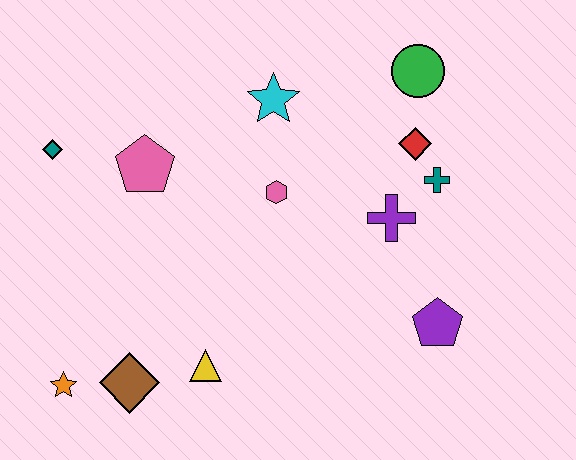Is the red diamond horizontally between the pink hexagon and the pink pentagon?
No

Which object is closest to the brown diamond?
The orange star is closest to the brown diamond.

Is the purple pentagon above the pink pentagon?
No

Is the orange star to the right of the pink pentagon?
No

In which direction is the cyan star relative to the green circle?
The cyan star is to the left of the green circle.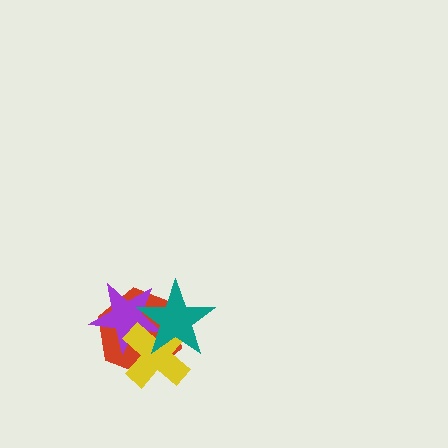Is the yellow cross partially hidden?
Yes, it is partially covered by another shape.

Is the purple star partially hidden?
Yes, it is partially covered by another shape.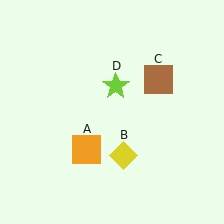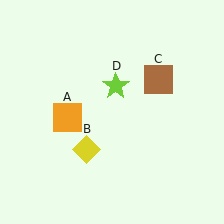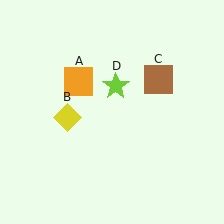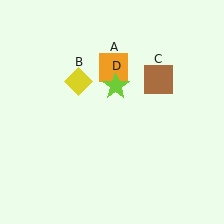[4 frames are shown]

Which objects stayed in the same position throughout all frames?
Brown square (object C) and lime star (object D) remained stationary.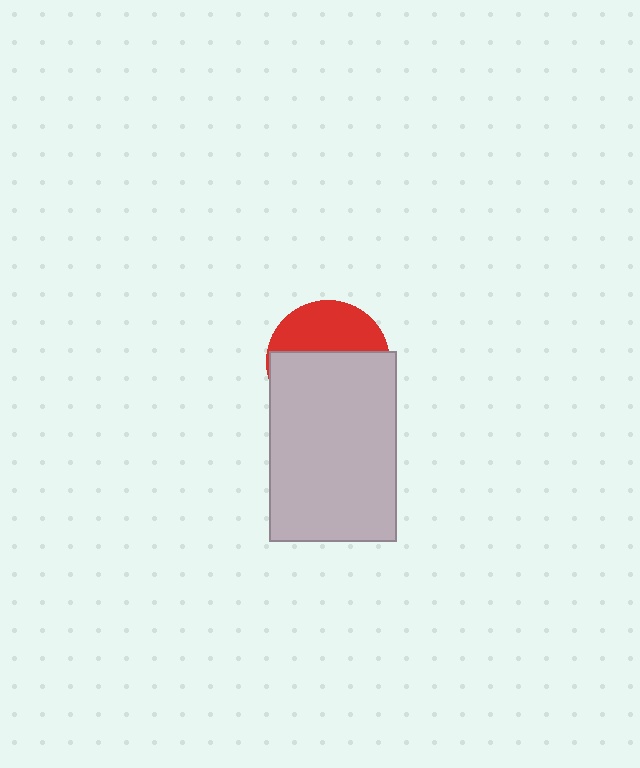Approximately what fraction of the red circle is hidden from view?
Roughly 60% of the red circle is hidden behind the light gray rectangle.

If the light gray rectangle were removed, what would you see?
You would see the complete red circle.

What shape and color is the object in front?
The object in front is a light gray rectangle.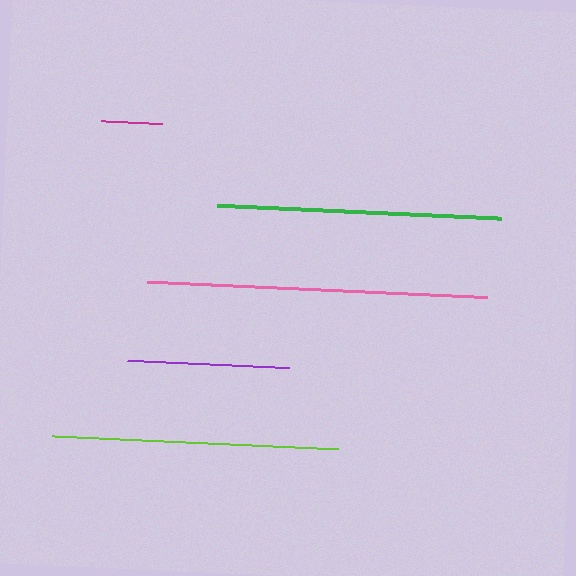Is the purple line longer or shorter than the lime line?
The lime line is longer than the purple line.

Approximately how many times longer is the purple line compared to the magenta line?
The purple line is approximately 2.6 times the length of the magenta line.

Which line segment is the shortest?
The magenta line is the shortest at approximately 61 pixels.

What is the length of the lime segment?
The lime segment is approximately 286 pixels long.